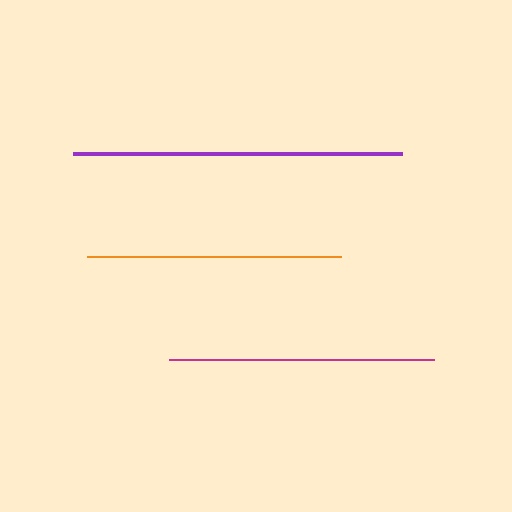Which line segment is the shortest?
The orange line is the shortest at approximately 255 pixels.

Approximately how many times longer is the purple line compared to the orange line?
The purple line is approximately 1.3 times the length of the orange line.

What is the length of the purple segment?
The purple segment is approximately 329 pixels long.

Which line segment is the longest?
The purple line is the longest at approximately 329 pixels.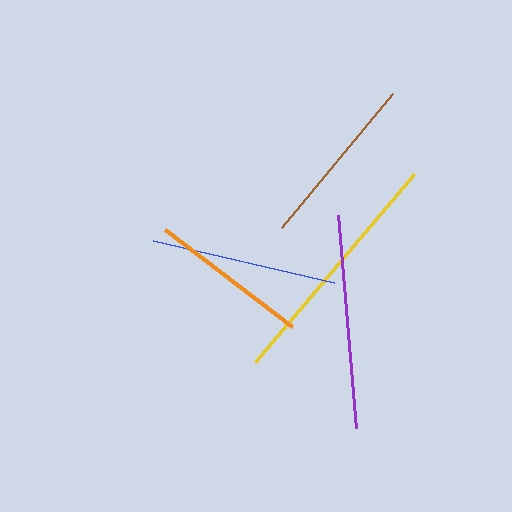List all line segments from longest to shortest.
From longest to shortest: yellow, purple, blue, brown, orange.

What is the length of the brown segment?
The brown segment is approximately 174 pixels long.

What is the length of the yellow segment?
The yellow segment is approximately 247 pixels long.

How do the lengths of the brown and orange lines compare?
The brown and orange lines are approximately the same length.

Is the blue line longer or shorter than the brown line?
The blue line is longer than the brown line.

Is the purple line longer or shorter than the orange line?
The purple line is longer than the orange line.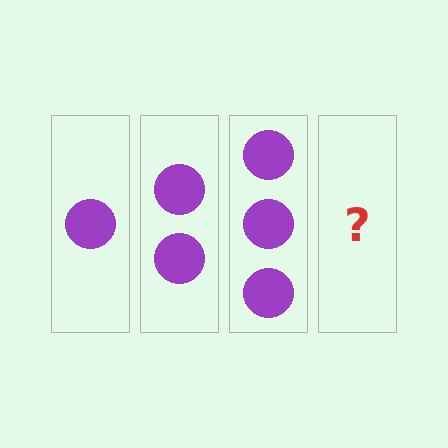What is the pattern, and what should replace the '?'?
The pattern is that each step adds one more circle. The '?' should be 4 circles.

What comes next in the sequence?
The next element should be 4 circles.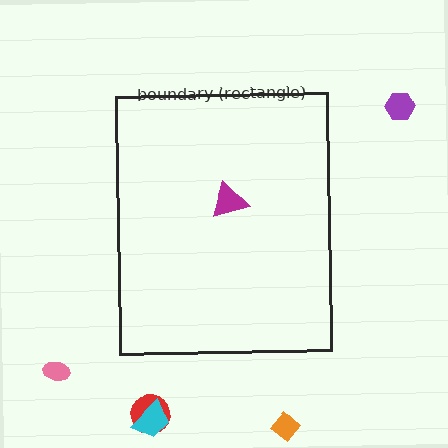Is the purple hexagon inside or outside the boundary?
Outside.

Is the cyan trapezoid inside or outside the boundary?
Outside.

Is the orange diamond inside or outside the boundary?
Outside.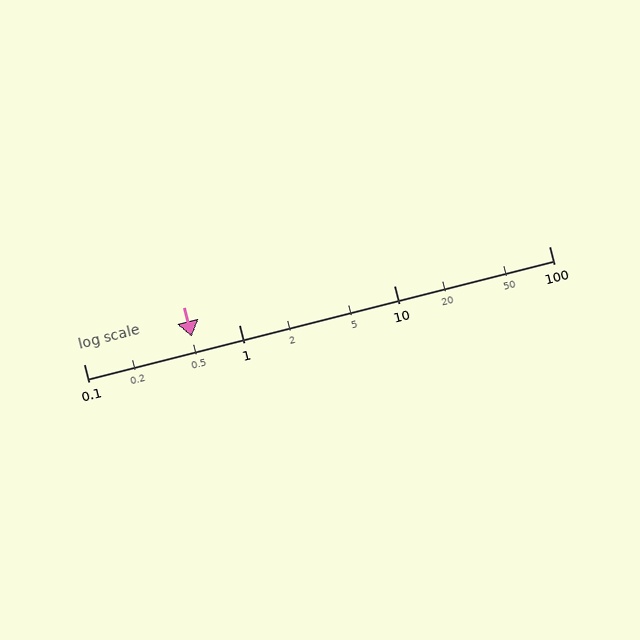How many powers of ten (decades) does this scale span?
The scale spans 3 decades, from 0.1 to 100.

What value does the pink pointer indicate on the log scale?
The pointer indicates approximately 0.5.